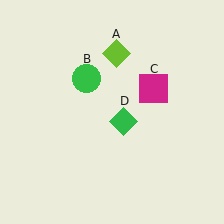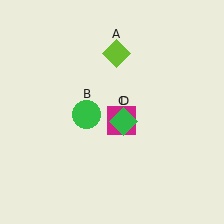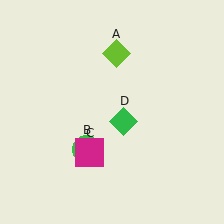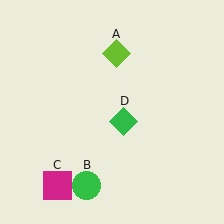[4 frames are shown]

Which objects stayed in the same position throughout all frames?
Lime diamond (object A) and green diamond (object D) remained stationary.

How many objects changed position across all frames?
2 objects changed position: green circle (object B), magenta square (object C).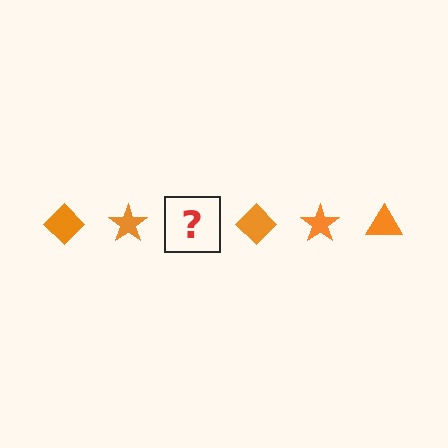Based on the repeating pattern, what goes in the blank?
The blank should be an orange triangle.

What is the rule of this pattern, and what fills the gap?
The rule is that the pattern cycles through diamond, star, triangle shapes in orange. The gap should be filled with an orange triangle.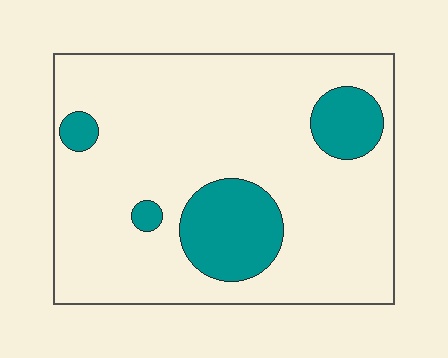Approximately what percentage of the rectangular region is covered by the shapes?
Approximately 15%.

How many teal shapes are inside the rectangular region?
4.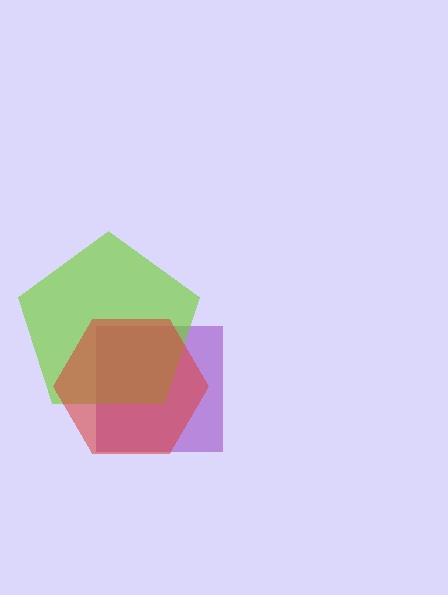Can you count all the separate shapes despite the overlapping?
Yes, there are 3 separate shapes.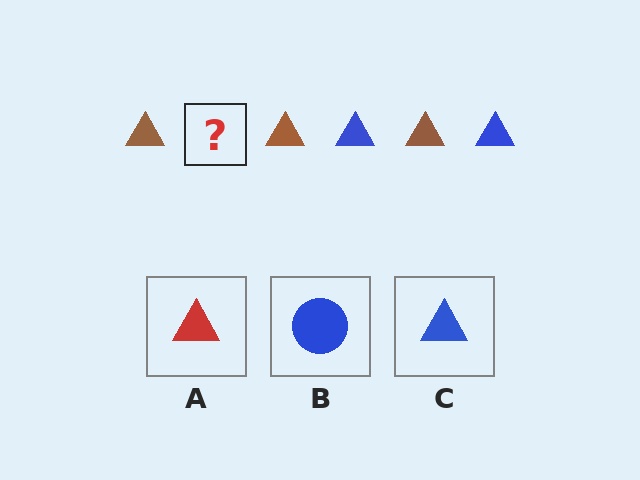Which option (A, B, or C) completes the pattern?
C.